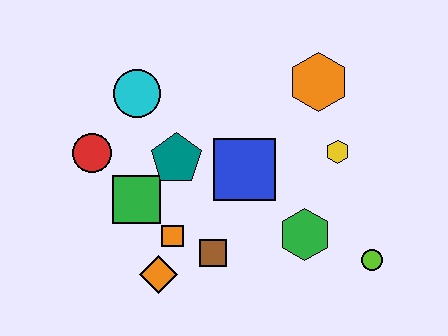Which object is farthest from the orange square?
The orange hexagon is farthest from the orange square.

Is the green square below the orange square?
No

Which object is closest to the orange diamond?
The orange square is closest to the orange diamond.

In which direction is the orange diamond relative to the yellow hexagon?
The orange diamond is to the left of the yellow hexagon.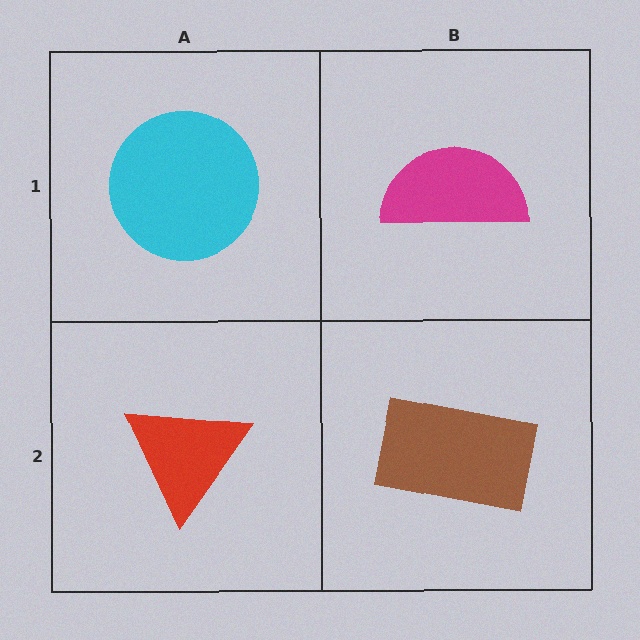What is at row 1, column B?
A magenta semicircle.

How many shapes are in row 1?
2 shapes.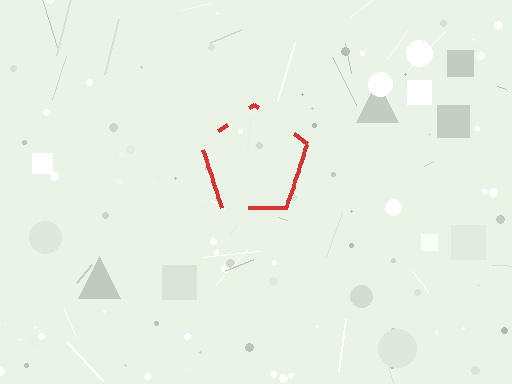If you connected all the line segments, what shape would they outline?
They would outline a pentagon.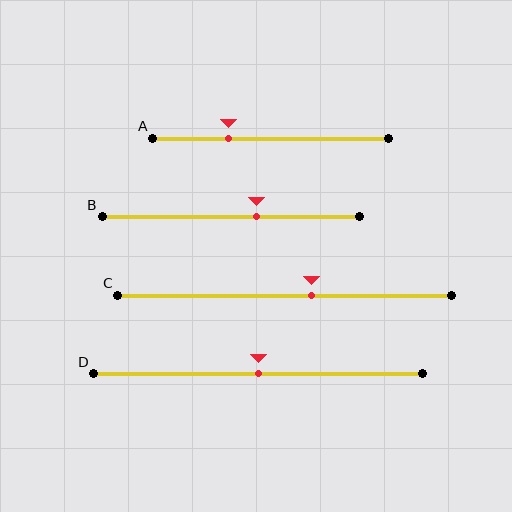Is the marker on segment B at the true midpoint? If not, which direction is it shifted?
No, the marker on segment B is shifted to the right by about 10% of the segment length.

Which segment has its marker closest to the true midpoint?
Segment D has its marker closest to the true midpoint.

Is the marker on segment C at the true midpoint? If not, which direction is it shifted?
No, the marker on segment C is shifted to the right by about 8% of the segment length.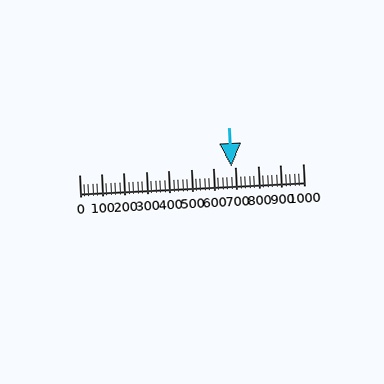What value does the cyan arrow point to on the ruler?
The cyan arrow points to approximately 680.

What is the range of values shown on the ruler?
The ruler shows values from 0 to 1000.